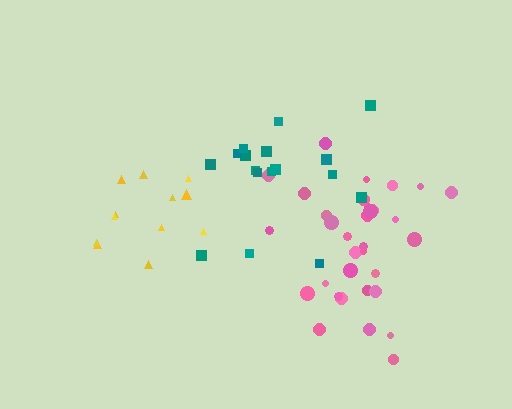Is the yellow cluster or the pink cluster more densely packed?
Pink.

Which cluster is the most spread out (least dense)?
Teal.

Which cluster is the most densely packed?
Pink.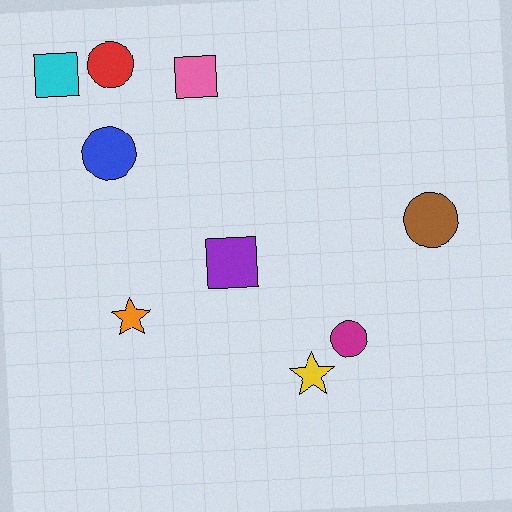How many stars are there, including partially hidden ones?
There are 2 stars.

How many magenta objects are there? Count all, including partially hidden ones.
There is 1 magenta object.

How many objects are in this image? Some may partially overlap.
There are 9 objects.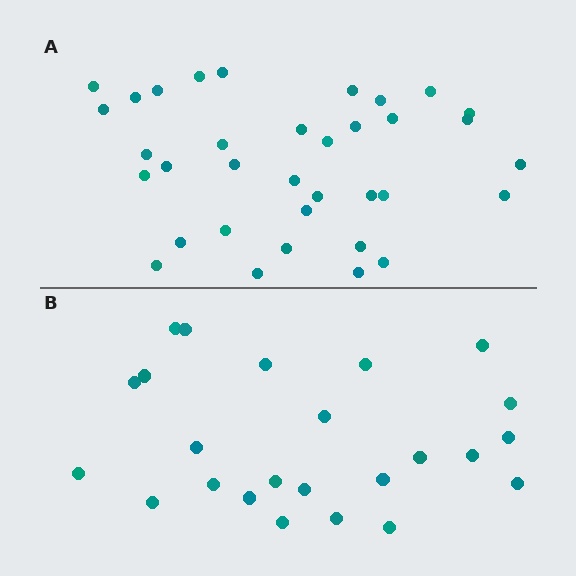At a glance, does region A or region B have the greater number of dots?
Region A (the top region) has more dots.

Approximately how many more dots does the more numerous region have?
Region A has roughly 12 or so more dots than region B.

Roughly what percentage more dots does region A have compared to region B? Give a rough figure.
About 45% more.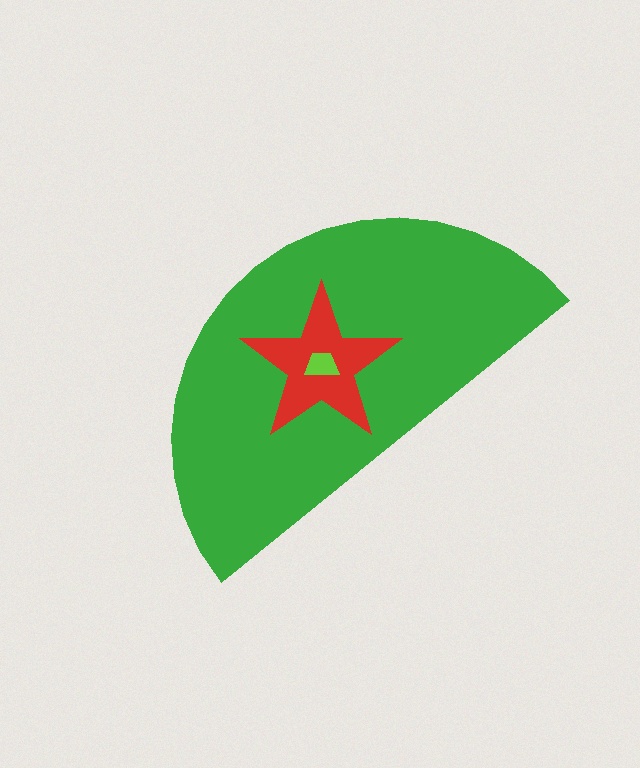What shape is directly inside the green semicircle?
The red star.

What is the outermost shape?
The green semicircle.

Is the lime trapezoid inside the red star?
Yes.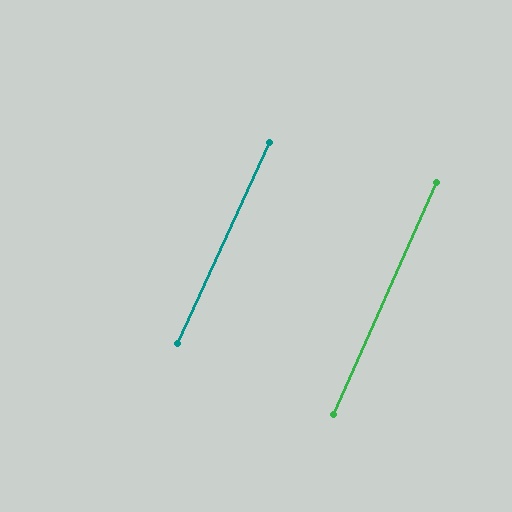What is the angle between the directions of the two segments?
Approximately 0 degrees.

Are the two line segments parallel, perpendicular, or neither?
Parallel — their directions differ by only 0.5°.